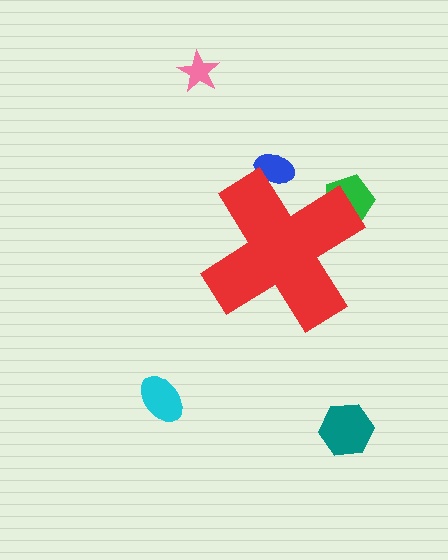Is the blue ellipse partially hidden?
Yes, the blue ellipse is partially hidden behind the red cross.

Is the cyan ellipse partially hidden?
No, the cyan ellipse is fully visible.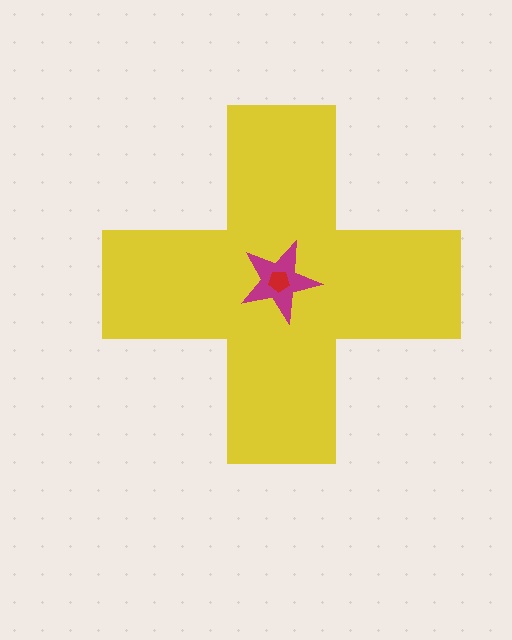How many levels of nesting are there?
3.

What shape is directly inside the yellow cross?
The magenta star.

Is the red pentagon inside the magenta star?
Yes.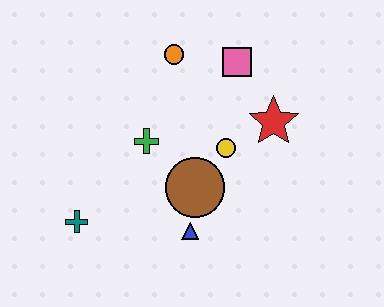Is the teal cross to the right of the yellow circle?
No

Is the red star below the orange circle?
Yes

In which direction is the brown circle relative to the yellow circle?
The brown circle is below the yellow circle.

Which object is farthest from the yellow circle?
The teal cross is farthest from the yellow circle.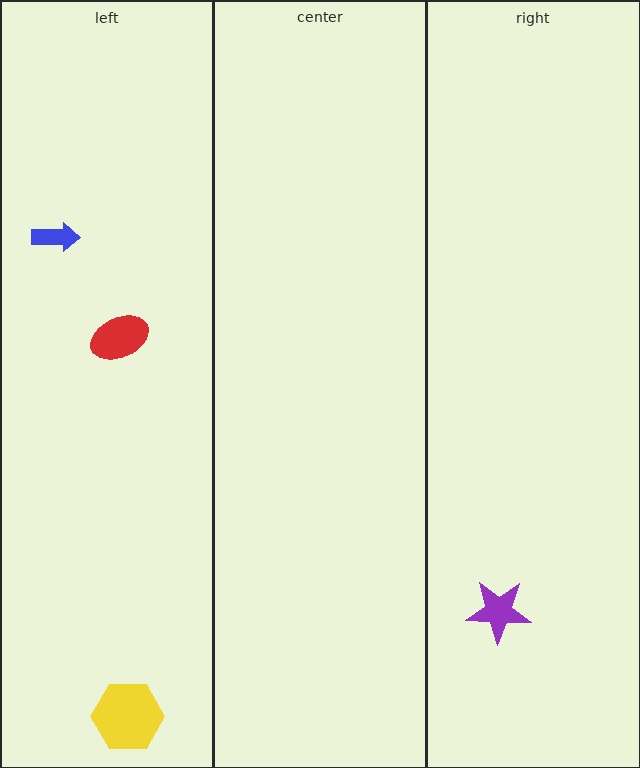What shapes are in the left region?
The blue arrow, the yellow hexagon, the red ellipse.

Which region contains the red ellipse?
The left region.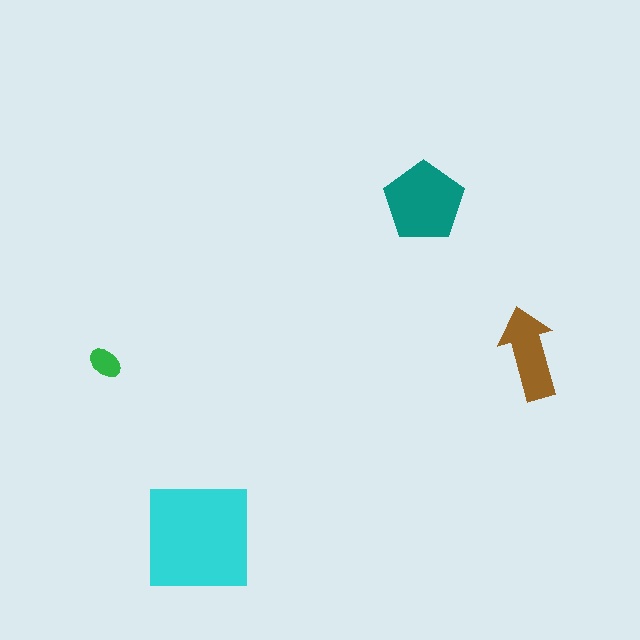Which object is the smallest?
The green ellipse.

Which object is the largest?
The cyan square.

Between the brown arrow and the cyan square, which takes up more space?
The cyan square.